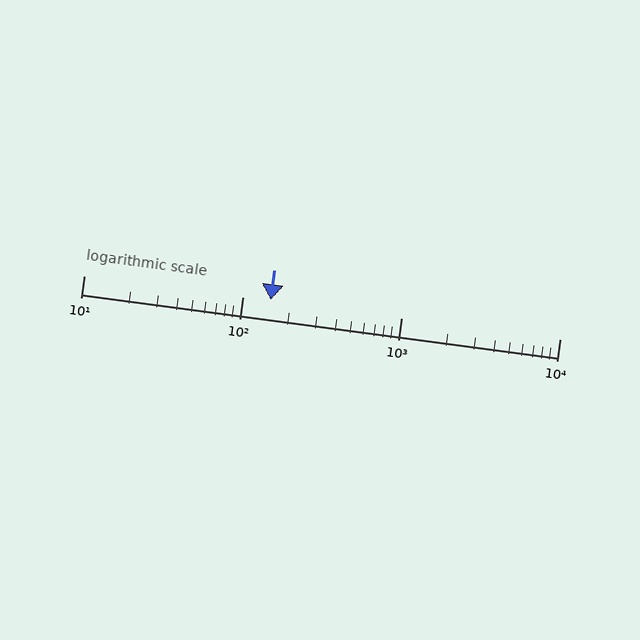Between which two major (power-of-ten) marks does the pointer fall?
The pointer is between 100 and 1000.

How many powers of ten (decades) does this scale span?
The scale spans 3 decades, from 10 to 10000.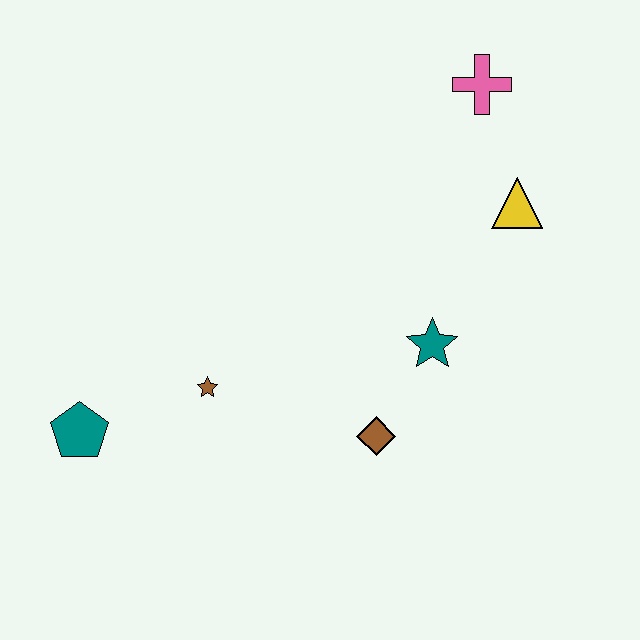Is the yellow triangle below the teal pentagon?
No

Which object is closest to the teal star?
The brown diamond is closest to the teal star.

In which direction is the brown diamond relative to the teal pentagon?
The brown diamond is to the right of the teal pentagon.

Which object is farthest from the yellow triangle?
The teal pentagon is farthest from the yellow triangle.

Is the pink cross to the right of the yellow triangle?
No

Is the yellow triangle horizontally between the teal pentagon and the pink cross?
No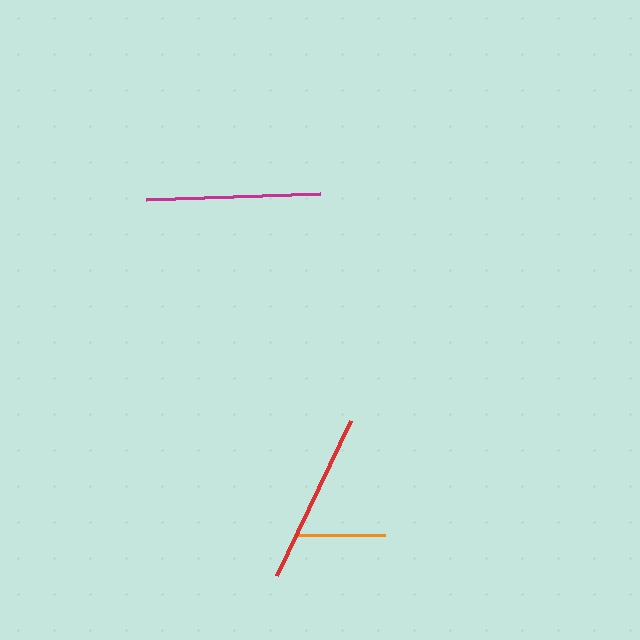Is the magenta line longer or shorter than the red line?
The magenta line is longer than the red line.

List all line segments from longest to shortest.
From longest to shortest: magenta, red, orange.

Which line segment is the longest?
The magenta line is the longest at approximately 175 pixels.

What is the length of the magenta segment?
The magenta segment is approximately 175 pixels long.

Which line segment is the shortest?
The orange line is the shortest at approximately 91 pixels.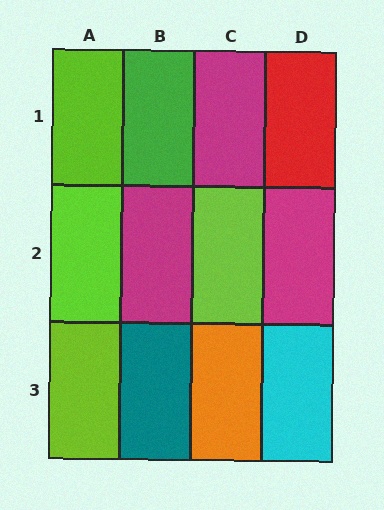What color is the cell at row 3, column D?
Cyan.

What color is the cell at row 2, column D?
Magenta.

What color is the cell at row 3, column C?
Orange.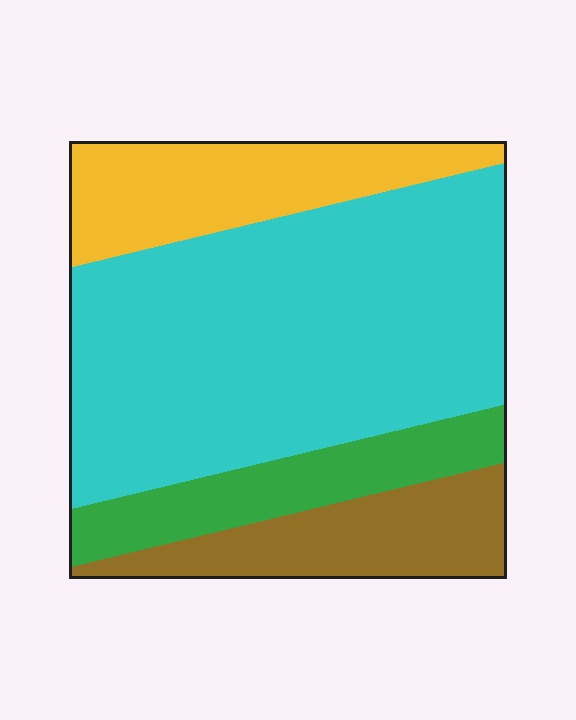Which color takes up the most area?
Cyan, at roughly 55%.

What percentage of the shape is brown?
Brown takes up about one sixth (1/6) of the shape.